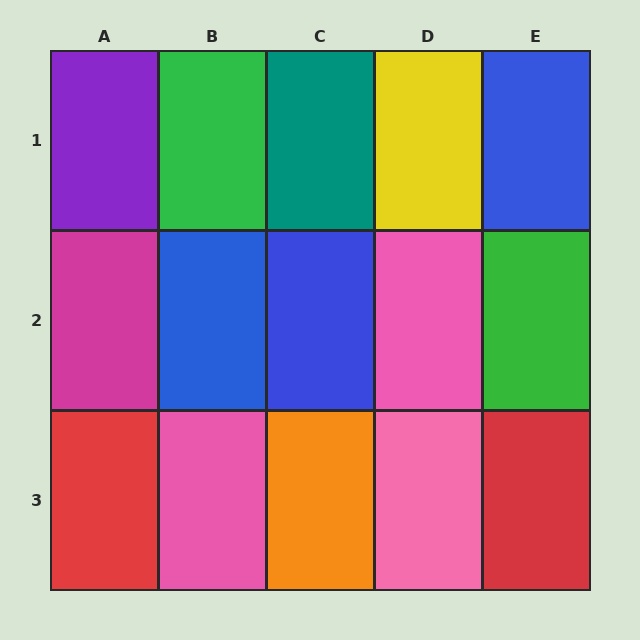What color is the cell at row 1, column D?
Yellow.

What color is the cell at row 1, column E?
Blue.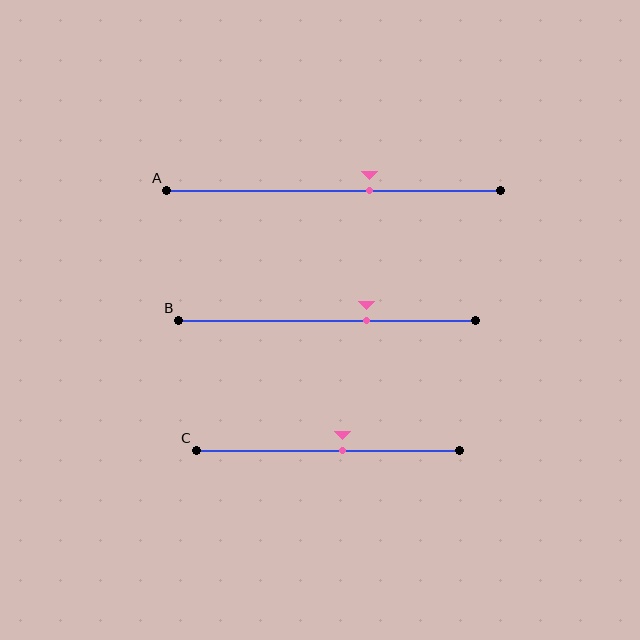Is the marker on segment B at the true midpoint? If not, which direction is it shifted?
No, the marker on segment B is shifted to the right by about 13% of the segment length.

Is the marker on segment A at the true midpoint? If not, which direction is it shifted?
No, the marker on segment A is shifted to the right by about 11% of the segment length.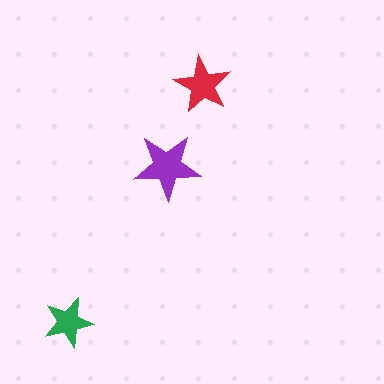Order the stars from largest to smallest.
the purple one, the red one, the green one.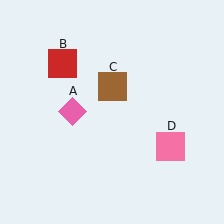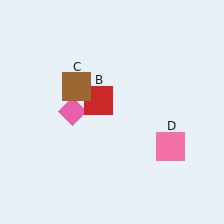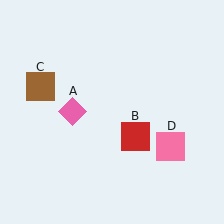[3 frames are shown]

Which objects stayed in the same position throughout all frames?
Pink diamond (object A) and pink square (object D) remained stationary.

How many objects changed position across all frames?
2 objects changed position: red square (object B), brown square (object C).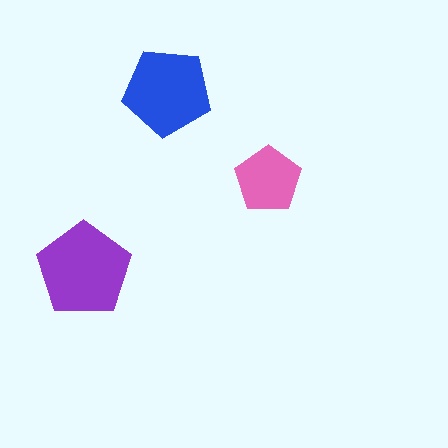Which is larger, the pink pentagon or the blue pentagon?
The blue one.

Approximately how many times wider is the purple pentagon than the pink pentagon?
About 1.5 times wider.